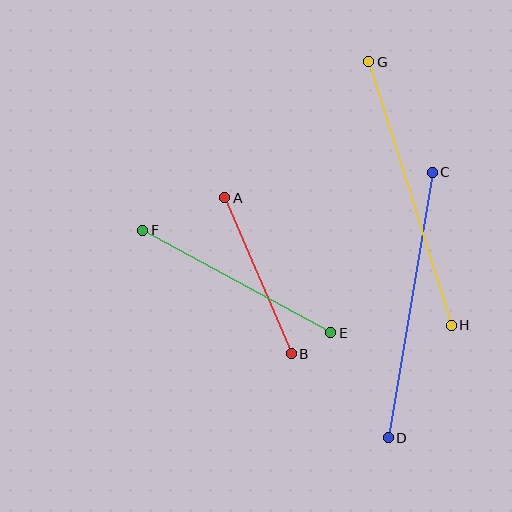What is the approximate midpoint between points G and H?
The midpoint is at approximately (410, 193) pixels.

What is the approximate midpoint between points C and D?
The midpoint is at approximately (410, 305) pixels.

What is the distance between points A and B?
The distance is approximately 170 pixels.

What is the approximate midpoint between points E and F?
The midpoint is at approximately (237, 281) pixels.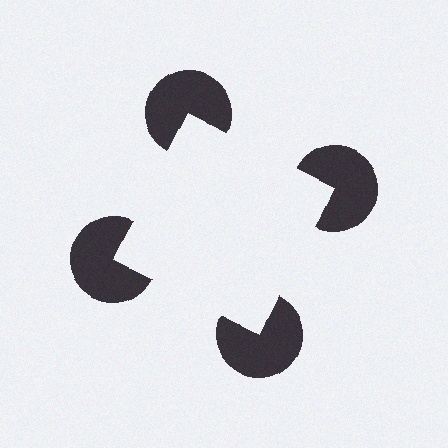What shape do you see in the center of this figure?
An illusory square — its edges are inferred from the aligned wedge cuts in the pac-man discs, not physically drawn.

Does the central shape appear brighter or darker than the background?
It typically appears slightly brighter than the background, even though no actual brightness change is drawn.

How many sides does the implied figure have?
4 sides.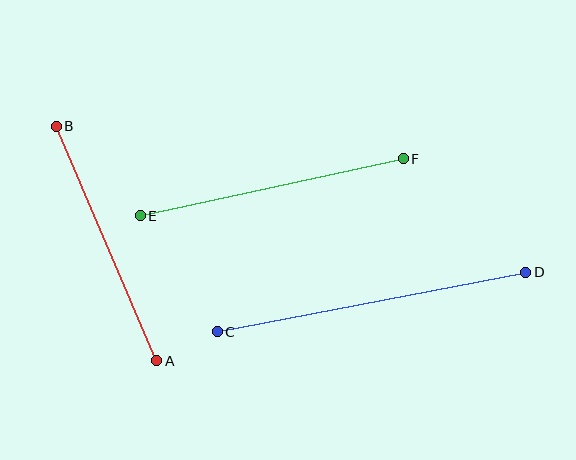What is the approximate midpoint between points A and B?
The midpoint is at approximately (106, 244) pixels.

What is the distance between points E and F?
The distance is approximately 269 pixels.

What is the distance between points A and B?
The distance is approximately 255 pixels.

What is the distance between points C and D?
The distance is approximately 314 pixels.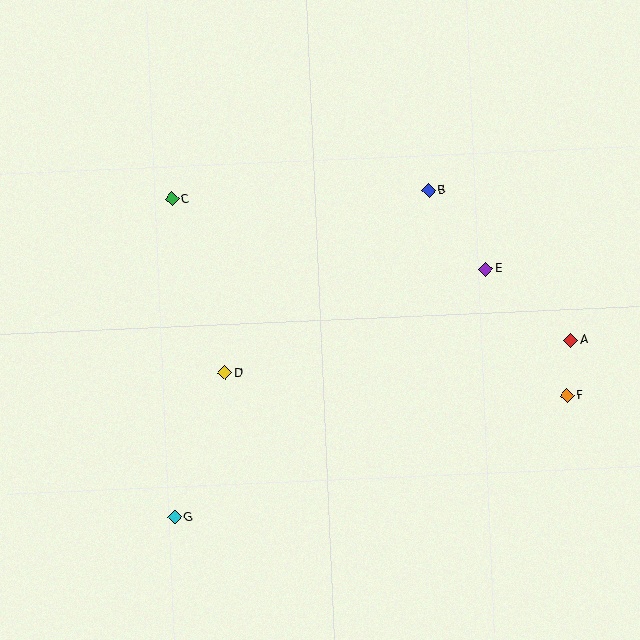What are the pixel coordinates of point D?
Point D is at (225, 373).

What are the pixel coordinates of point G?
Point G is at (175, 517).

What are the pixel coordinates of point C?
Point C is at (172, 199).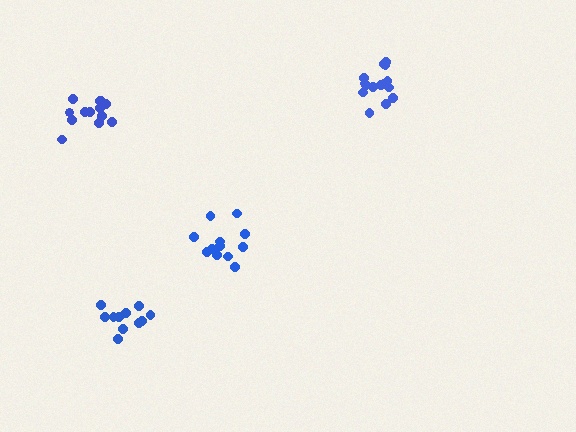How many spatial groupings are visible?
There are 4 spatial groupings.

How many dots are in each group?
Group 1: 15 dots, Group 2: 11 dots, Group 3: 14 dots, Group 4: 12 dots (52 total).